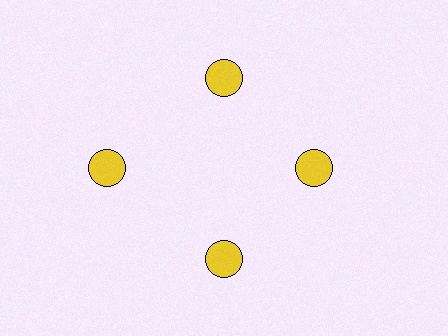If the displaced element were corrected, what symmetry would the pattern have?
It would have 4-fold rotational symmetry — the pattern would map onto itself every 90 degrees.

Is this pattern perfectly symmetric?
No. The 4 yellow circles are arranged in a ring, but one element near the 9 o'clock position is pushed outward from the center, breaking the 4-fold rotational symmetry.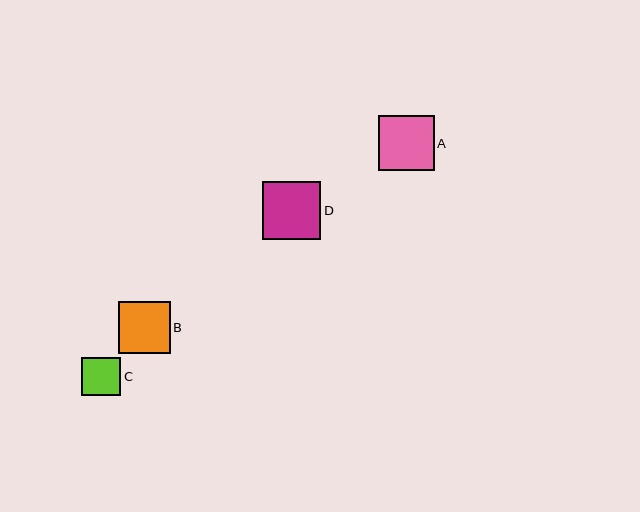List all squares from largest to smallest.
From largest to smallest: D, A, B, C.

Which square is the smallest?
Square C is the smallest with a size of approximately 39 pixels.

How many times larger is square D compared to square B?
Square D is approximately 1.1 times the size of square B.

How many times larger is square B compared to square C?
Square B is approximately 1.3 times the size of square C.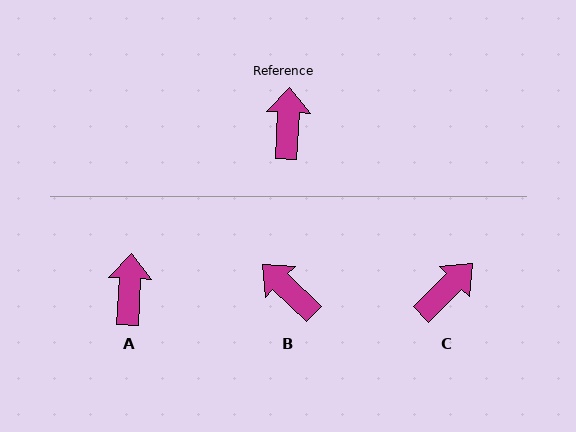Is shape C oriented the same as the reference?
No, it is off by about 42 degrees.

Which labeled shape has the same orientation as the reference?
A.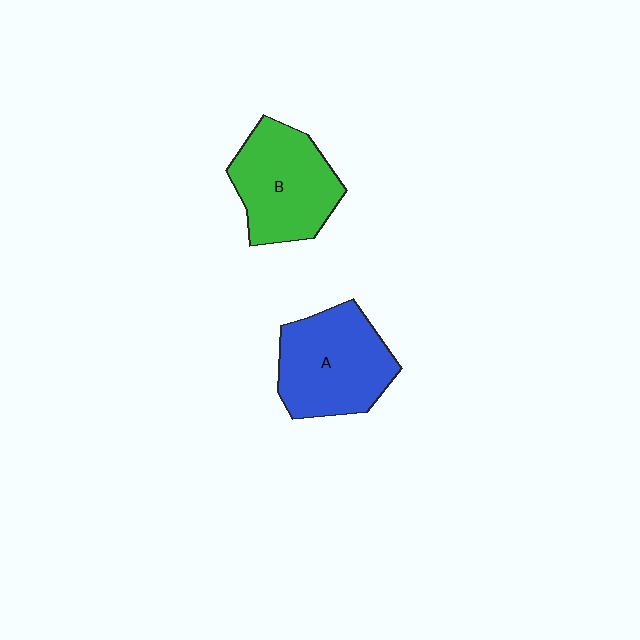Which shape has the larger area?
Shape A (blue).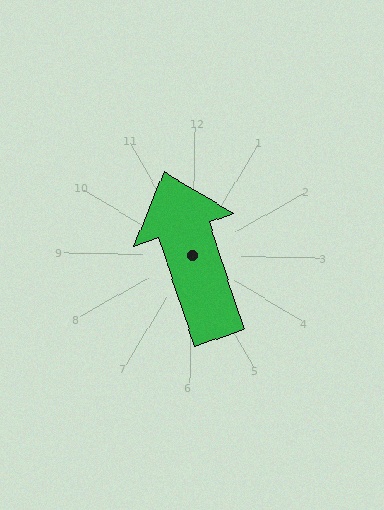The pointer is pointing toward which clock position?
Roughly 11 o'clock.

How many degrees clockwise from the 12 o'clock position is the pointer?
Approximately 341 degrees.